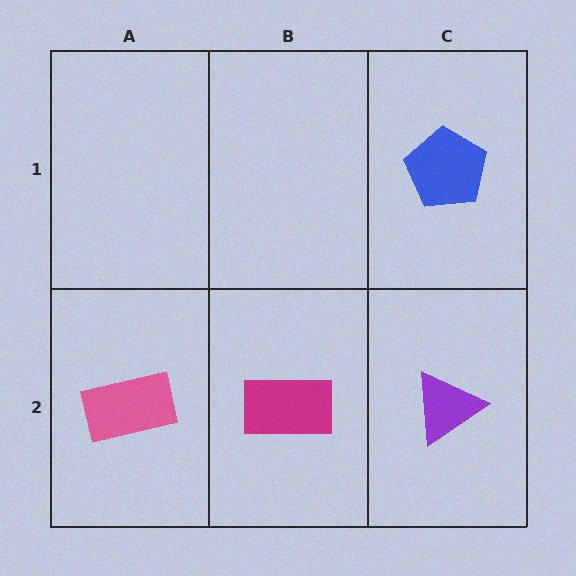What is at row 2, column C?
A purple triangle.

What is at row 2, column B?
A magenta rectangle.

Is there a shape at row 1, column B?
No, that cell is empty.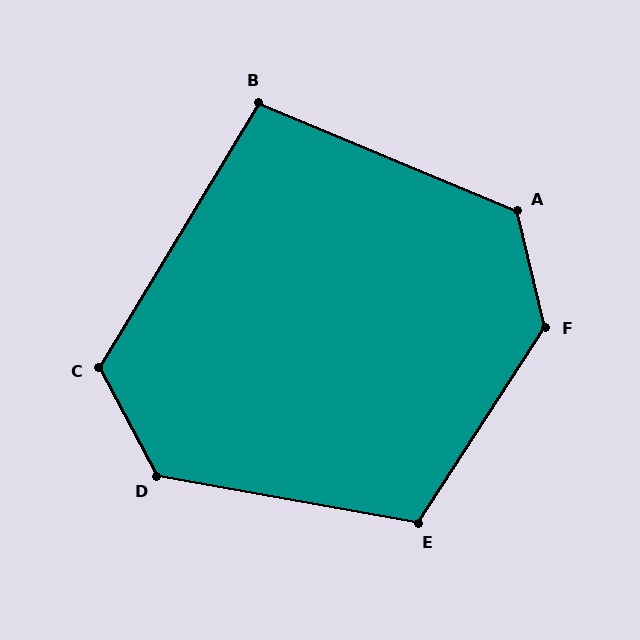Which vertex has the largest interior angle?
F, at approximately 133 degrees.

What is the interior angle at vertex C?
Approximately 121 degrees (obtuse).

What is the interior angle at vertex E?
Approximately 113 degrees (obtuse).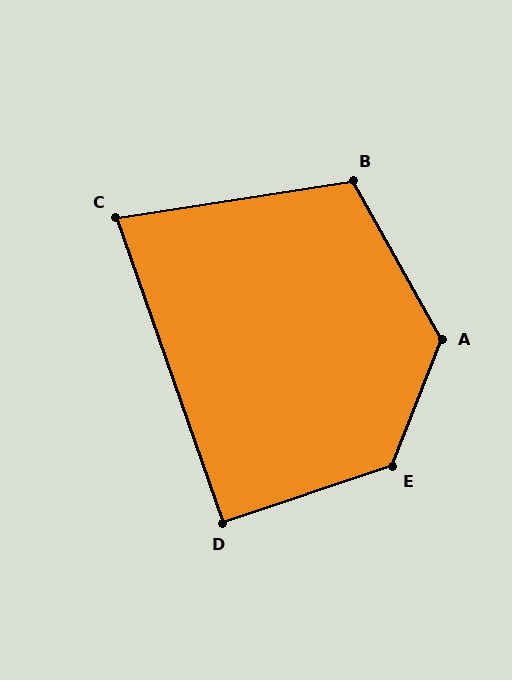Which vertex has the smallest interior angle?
C, at approximately 79 degrees.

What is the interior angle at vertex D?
Approximately 91 degrees (approximately right).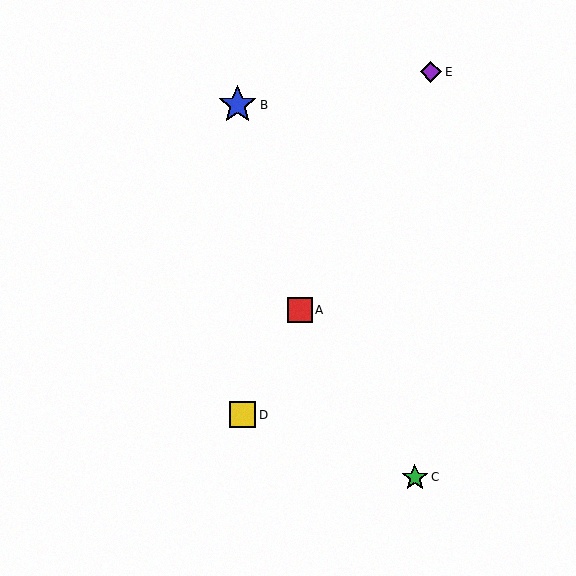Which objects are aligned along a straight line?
Objects A, D, E are aligned along a straight line.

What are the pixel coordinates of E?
Object E is at (431, 72).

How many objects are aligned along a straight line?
3 objects (A, D, E) are aligned along a straight line.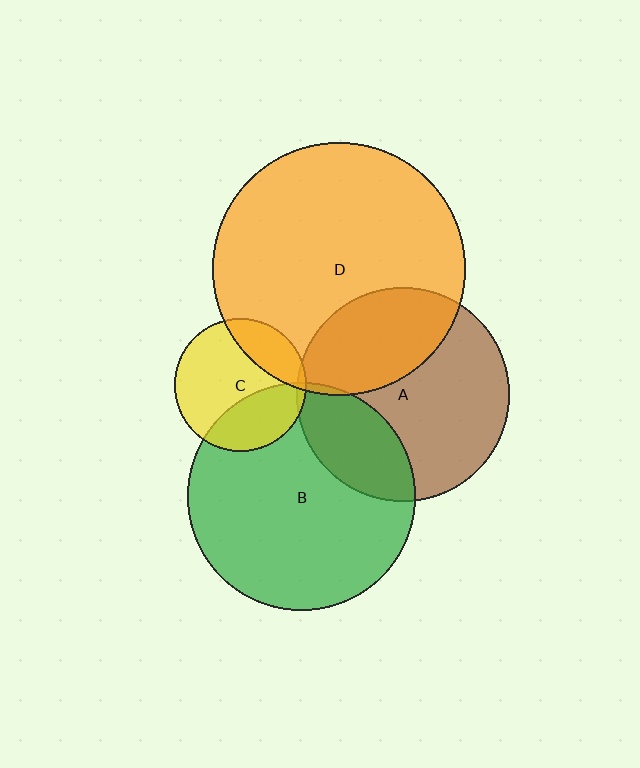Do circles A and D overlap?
Yes.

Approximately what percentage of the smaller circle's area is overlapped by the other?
Approximately 35%.